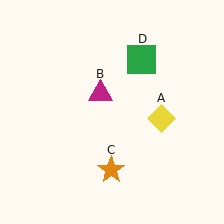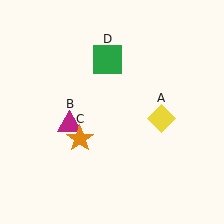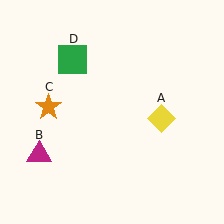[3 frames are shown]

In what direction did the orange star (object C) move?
The orange star (object C) moved up and to the left.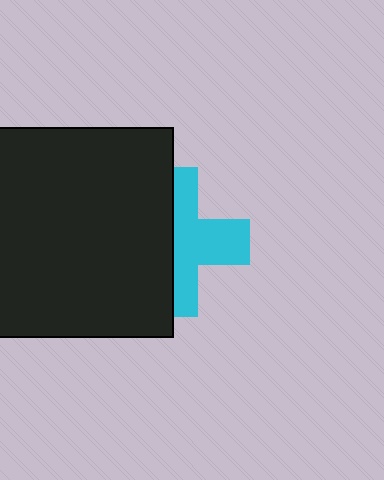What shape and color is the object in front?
The object in front is a black square.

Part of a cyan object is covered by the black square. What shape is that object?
It is a cross.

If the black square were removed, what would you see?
You would see the complete cyan cross.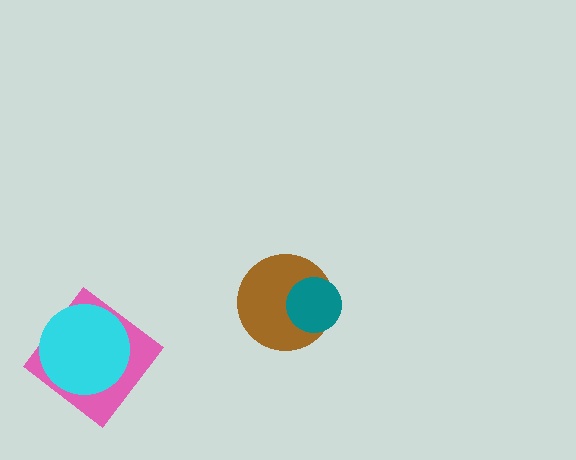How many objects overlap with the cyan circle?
1 object overlaps with the cyan circle.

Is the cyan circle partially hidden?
No, no other shape covers it.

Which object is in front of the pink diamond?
The cyan circle is in front of the pink diamond.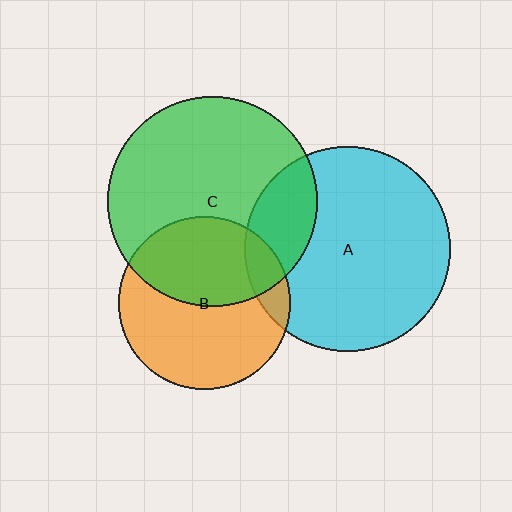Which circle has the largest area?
Circle C (green).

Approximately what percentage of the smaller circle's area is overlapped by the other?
Approximately 20%.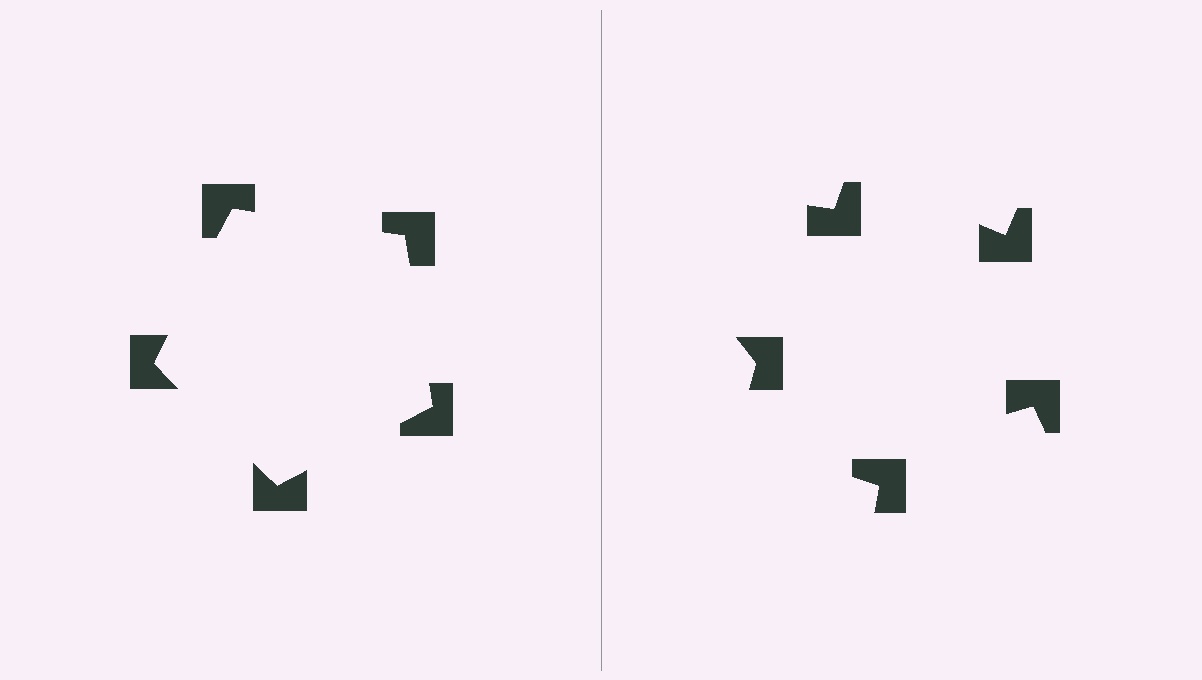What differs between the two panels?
The notched squares are positioned identically on both sides; only the wedge orientations differ. On the left they align to a pentagon; on the right they are misaligned.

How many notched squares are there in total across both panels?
10 — 5 on each side.